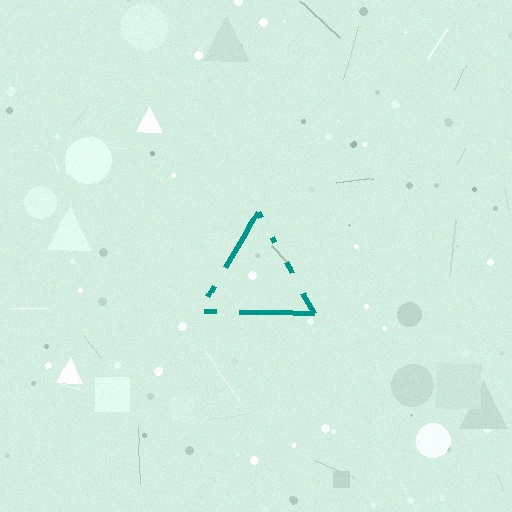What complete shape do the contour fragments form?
The contour fragments form a triangle.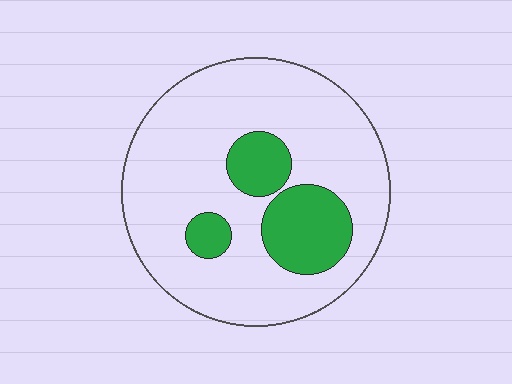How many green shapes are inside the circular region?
3.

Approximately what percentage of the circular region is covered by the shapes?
Approximately 20%.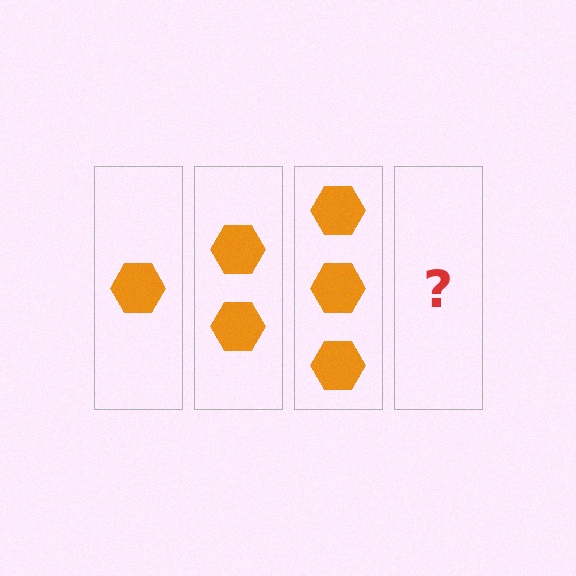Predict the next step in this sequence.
The next step is 4 hexagons.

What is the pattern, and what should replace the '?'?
The pattern is that each step adds one more hexagon. The '?' should be 4 hexagons.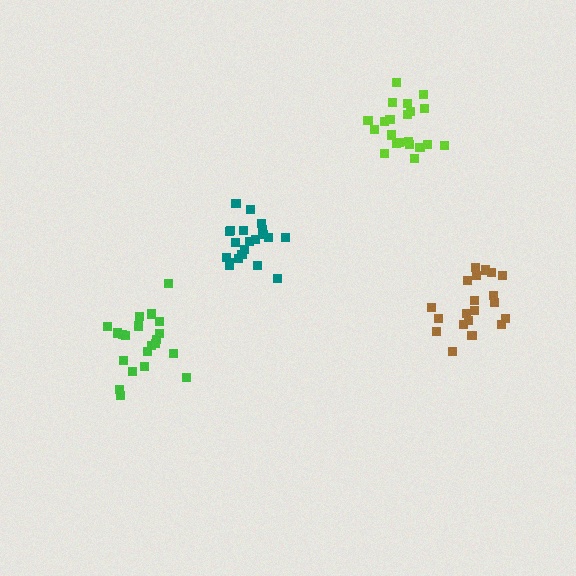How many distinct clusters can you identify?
There are 4 distinct clusters.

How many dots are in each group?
Group 1: 21 dots, Group 2: 20 dots, Group 3: 21 dots, Group 4: 21 dots (83 total).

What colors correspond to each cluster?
The clusters are colored: green, brown, lime, teal.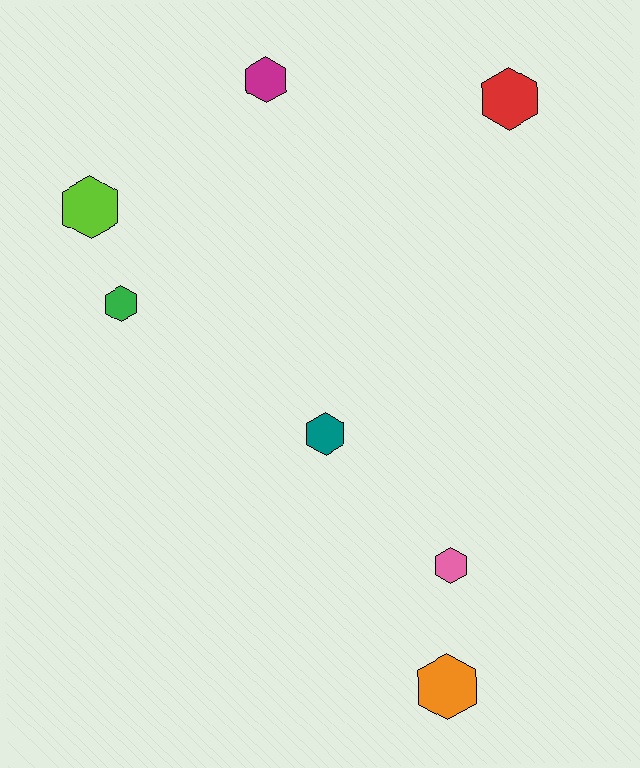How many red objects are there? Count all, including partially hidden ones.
There is 1 red object.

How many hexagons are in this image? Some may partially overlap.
There are 7 hexagons.